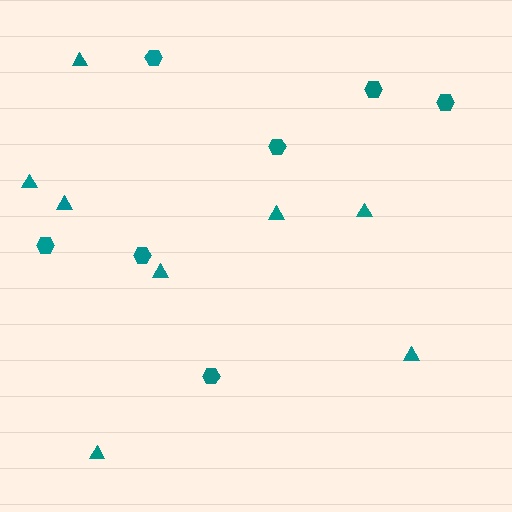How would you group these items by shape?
There are 2 groups: one group of triangles (8) and one group of hexagons (7).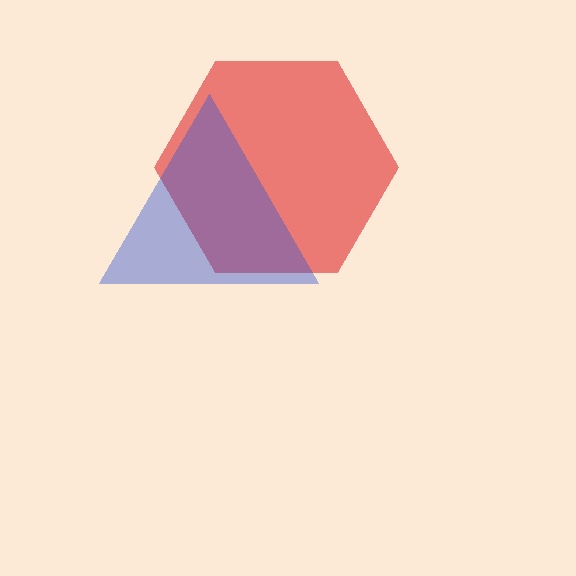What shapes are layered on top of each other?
The layered shapes are: a red hexagon, a blue triangle.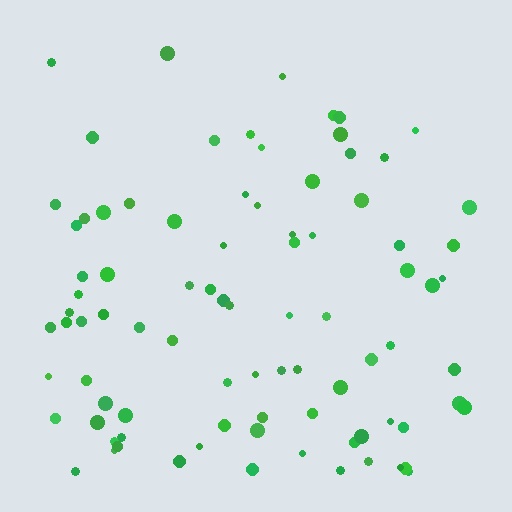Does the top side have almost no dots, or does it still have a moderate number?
Still a moderate number, just noticeably fewer than the bottom.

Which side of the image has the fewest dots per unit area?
The top.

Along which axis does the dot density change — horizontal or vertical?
Vertical.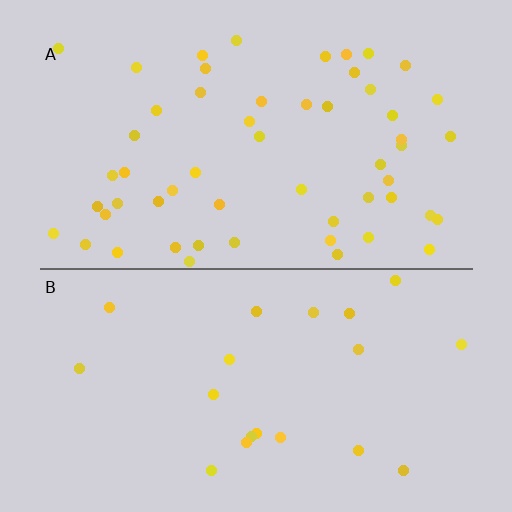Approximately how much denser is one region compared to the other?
Approximately 2.7× — region A over region B.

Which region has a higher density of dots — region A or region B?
A (the top).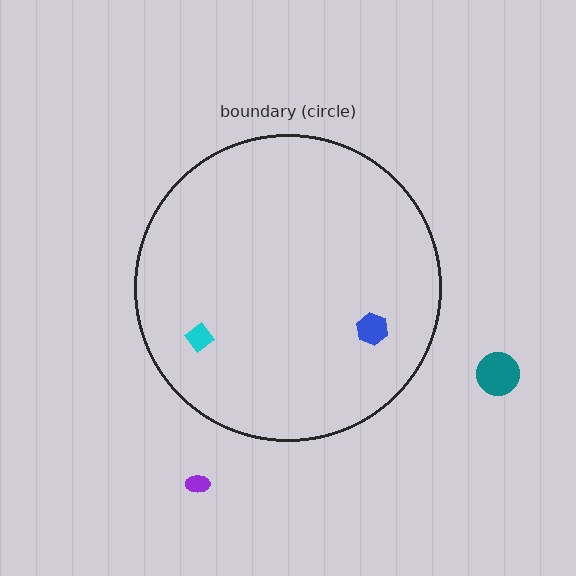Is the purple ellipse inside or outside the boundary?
Outside.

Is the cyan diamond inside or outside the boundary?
Inside.